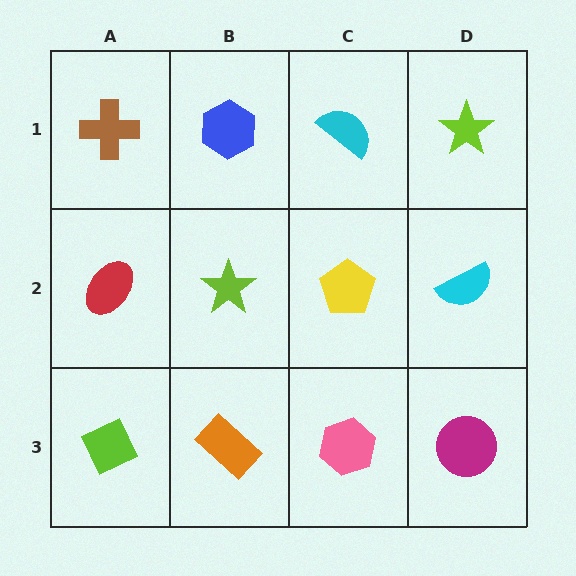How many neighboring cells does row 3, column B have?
3.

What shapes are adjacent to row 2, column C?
A cyan semicircle (row 1, column C), a pink hexagon (row 3, column C), a lime star (row 2, column B), a cyan semicircle (row 2, column D).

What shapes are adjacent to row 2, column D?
A lime star (row 1, column D), a magenta circle (row 3, column D), a yellow pentagon (row 2, column C).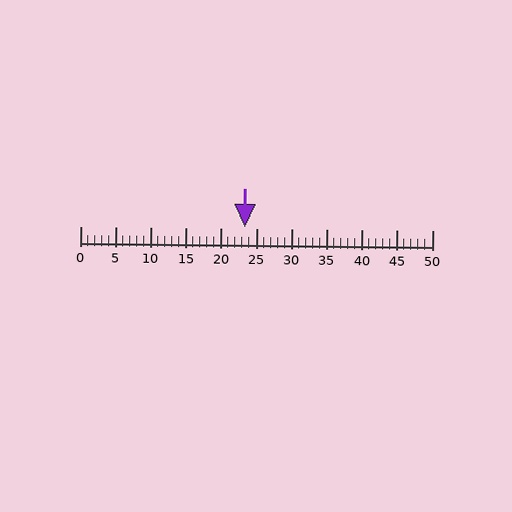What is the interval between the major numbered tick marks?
The major tick marks are spaced 5 units apart.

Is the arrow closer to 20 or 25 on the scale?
The arrow is closer to 25.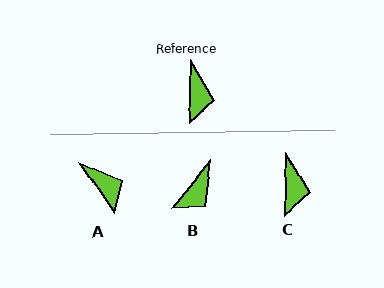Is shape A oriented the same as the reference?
No, it is off by about 36 degrees.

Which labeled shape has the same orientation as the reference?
C.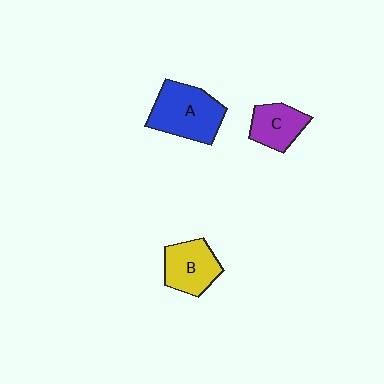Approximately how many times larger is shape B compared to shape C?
Approximately 1.2 times.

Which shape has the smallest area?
Shape C (purple).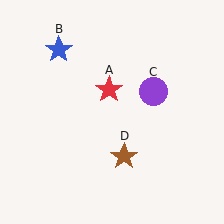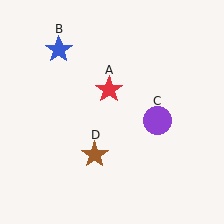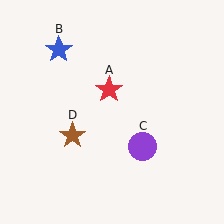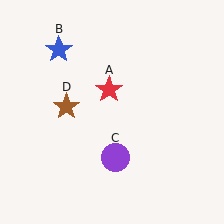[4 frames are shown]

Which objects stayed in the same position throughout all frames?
Red star (object A) and blue star (object B) remained stationary.